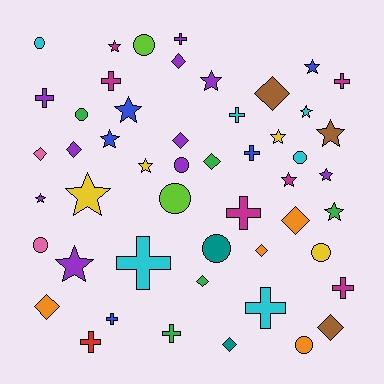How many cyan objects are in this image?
There are 6 cyan objects.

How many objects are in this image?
There are 50 objects.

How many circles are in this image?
There are 10 circles.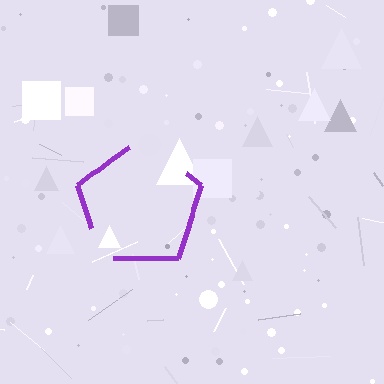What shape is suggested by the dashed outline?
The dashed outline suggests a pentagon.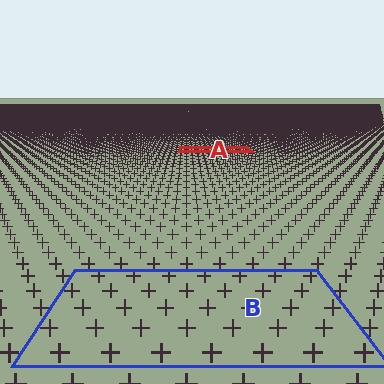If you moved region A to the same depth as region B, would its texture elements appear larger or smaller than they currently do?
They would appear larger. At a closer depth, the same texture elements are projected at a bigger on-screen size.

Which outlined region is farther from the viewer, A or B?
Region A is farther from the viewer — the texture elements inside it appear smaller and more densely packed.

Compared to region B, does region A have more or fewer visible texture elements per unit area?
Region A has more texture elements per unit area — they are packed more densely because it is farther away.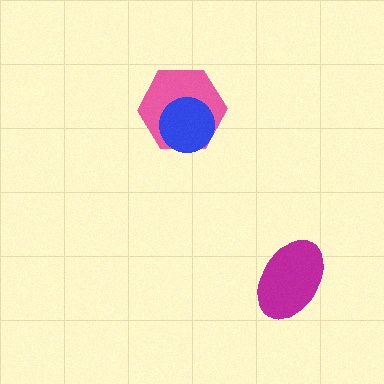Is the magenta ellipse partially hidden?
No, no other shape covers it.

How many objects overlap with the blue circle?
1 object overlaps with the blue circle.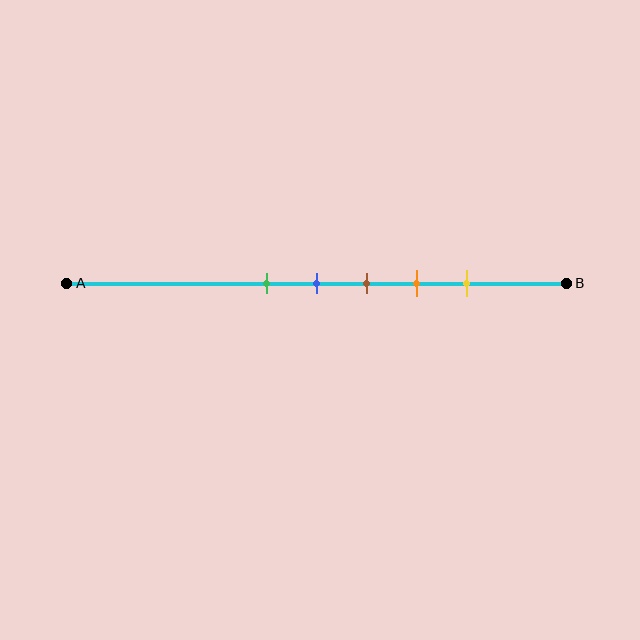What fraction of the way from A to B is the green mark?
The green mark is approximately 40% (0.4) of the way from A to B.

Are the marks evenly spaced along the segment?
Yes, the marks are approximately evenly spaced.